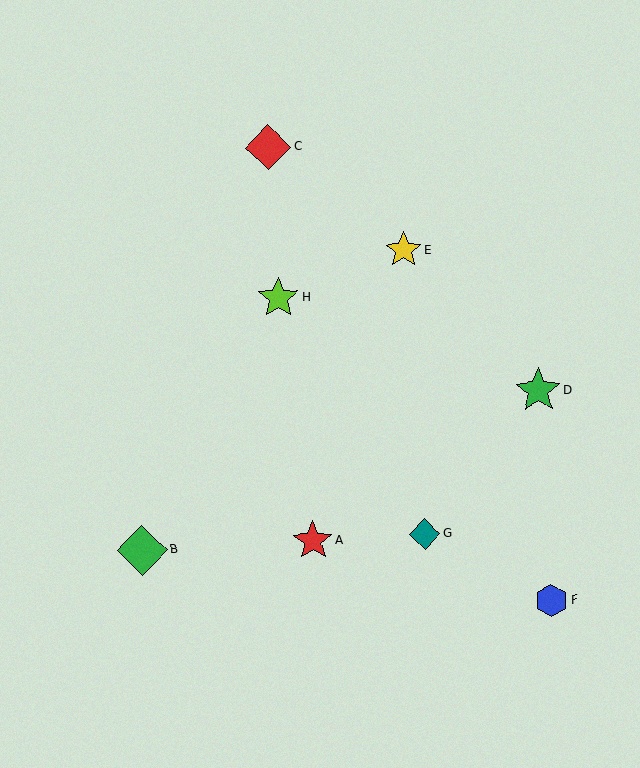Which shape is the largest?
The green diamond (labeled B) is the largest.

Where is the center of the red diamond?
The center of the red diamond is at (268, 147).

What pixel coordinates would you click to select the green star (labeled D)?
Click at (538, 390) to select the green star D.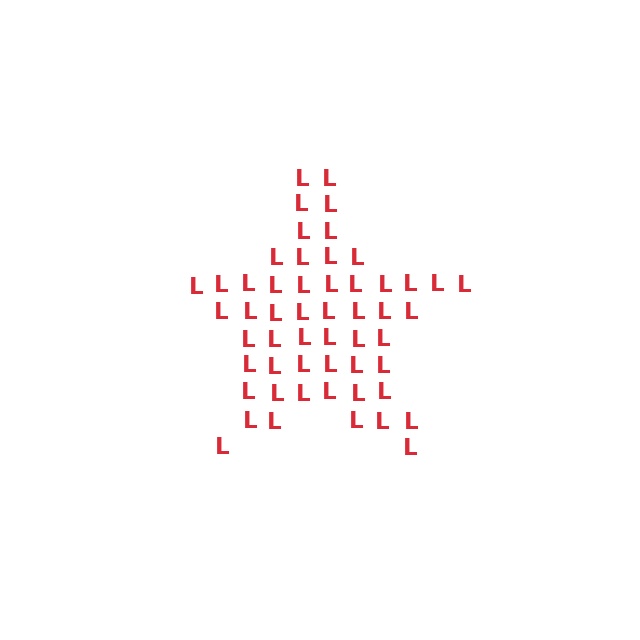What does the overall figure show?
The overall figure shows a star.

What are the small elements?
The small elements are letter L's.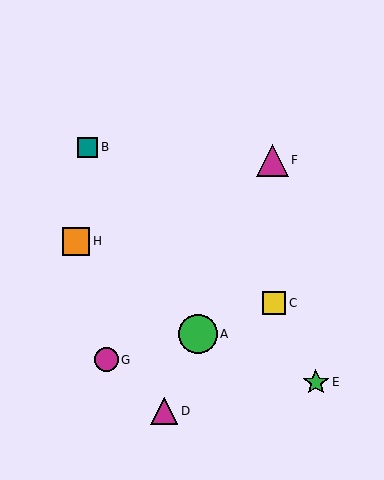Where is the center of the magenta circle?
The center of the magenta circle is at (107, 360).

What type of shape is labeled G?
Shape G is a magenta circle.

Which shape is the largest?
The green circle (labeled A) is the largest.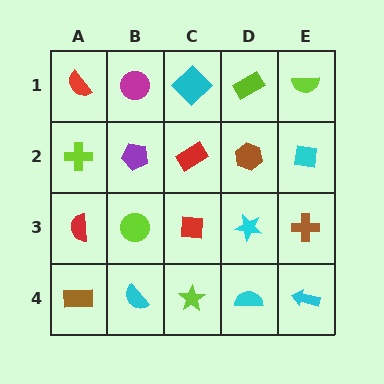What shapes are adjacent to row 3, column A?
A lime cross (row 2, column A), a brown rectangle (row 4, column A), a lime circle (row 3, column B).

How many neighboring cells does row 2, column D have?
4.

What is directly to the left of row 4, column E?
A cyan semicircle.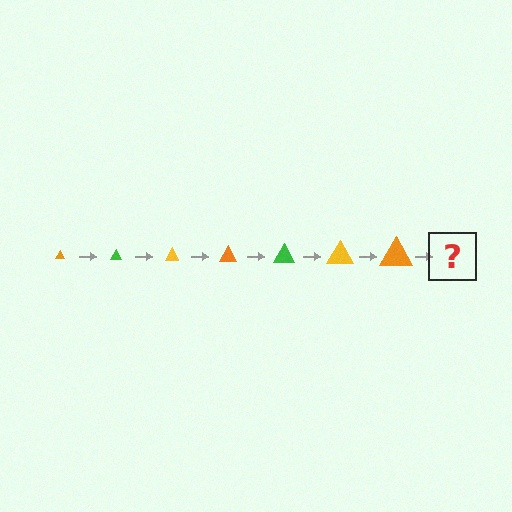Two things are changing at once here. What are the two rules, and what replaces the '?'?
The two rules are that the triangle grows larger each step and the color cycles through orange, green, and yellow. The '?' should be a green triangle, larger than the previous one.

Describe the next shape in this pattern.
It should be a green triangle, larger than the previous one.